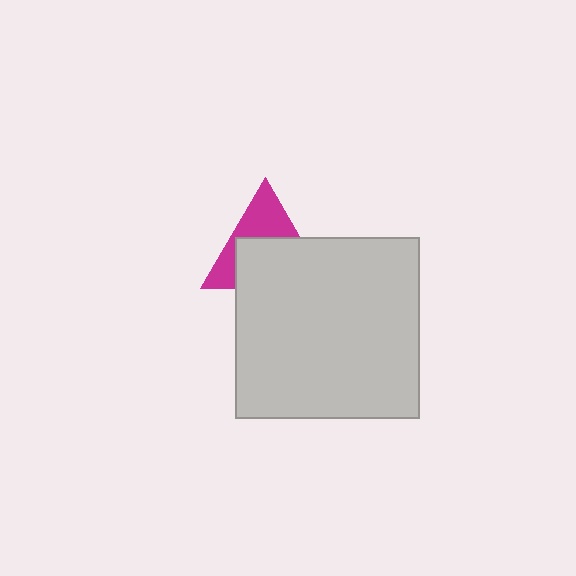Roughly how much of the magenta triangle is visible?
A small part of it is visible (roughly 44%).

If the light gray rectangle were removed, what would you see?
You would see the complete magenta triangle.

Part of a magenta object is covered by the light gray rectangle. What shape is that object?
It is a triangle.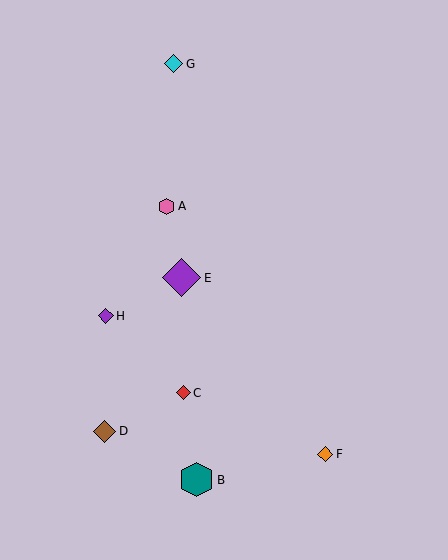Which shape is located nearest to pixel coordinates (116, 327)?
The purple diamond (labeled H) at (106, 316) is nearest to that location.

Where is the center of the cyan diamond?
The center of the cyan diamond is at (174, 64).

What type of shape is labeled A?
Shape A is a pink hexagon.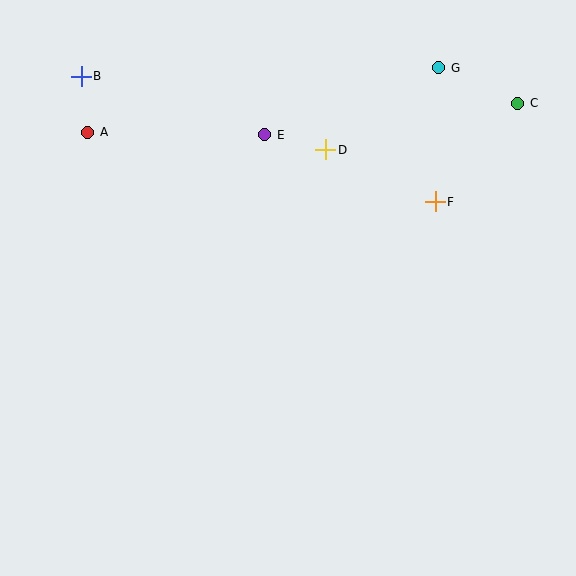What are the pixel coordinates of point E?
Point E is at (265, 135).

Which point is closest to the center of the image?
Point D at (326, 150) is closest to the center.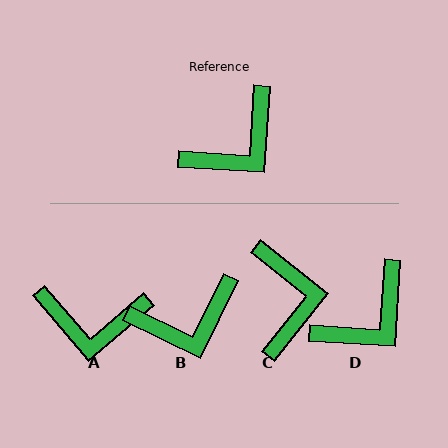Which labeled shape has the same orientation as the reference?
D.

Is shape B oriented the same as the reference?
No, it is off by about 22 degrees.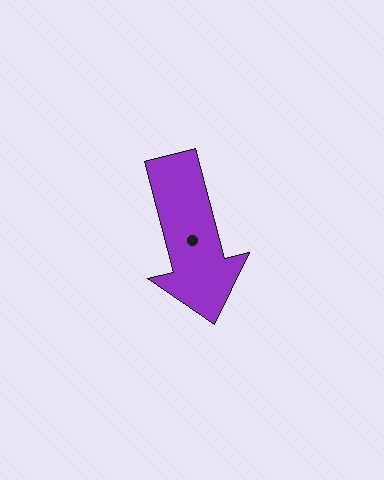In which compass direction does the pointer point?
South.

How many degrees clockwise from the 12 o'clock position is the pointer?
Approximately 165 degrees.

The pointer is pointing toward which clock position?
Roughly 6 o'clock.